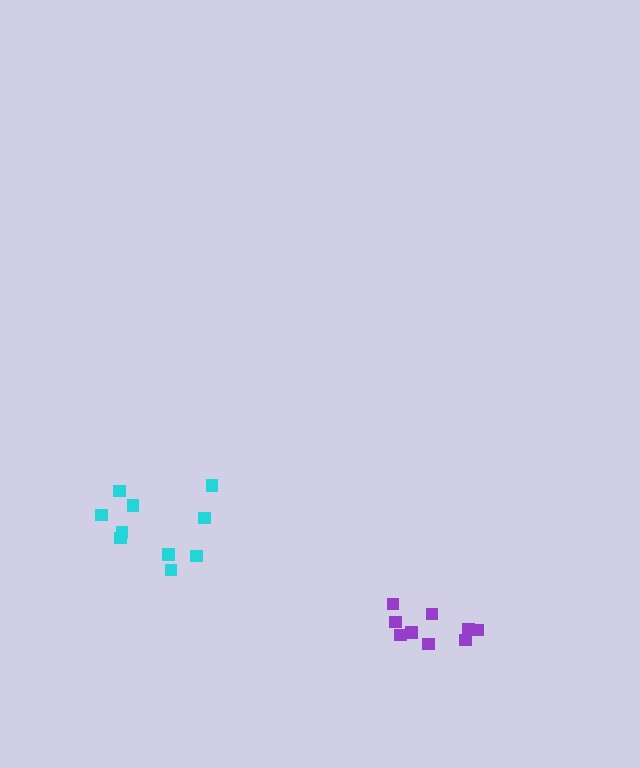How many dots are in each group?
Group 1: 9 dots, Group 2: 10 dots (19 total).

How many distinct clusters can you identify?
There are 2 distinct clusters.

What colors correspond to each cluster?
The clusters are colored: purple, cyan.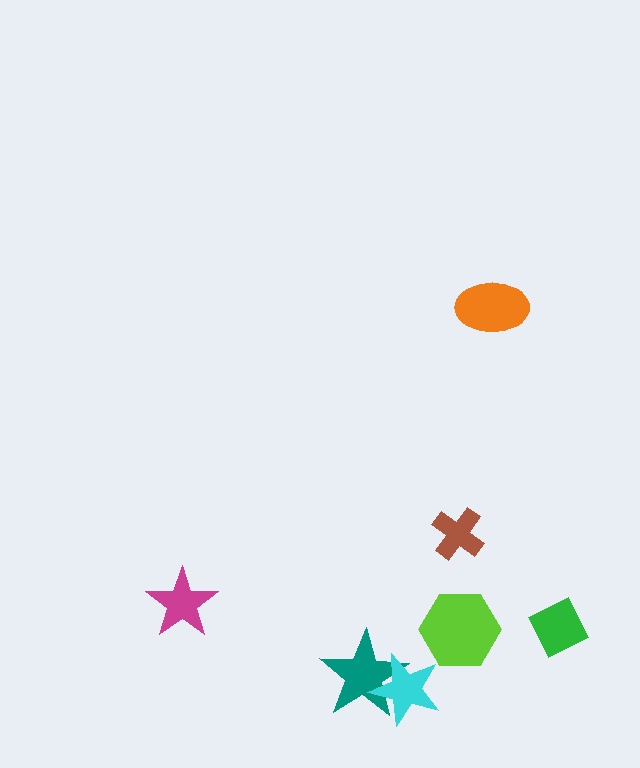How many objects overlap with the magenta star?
0 objects overlap with the magenta star.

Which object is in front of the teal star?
The cyan star is in front of the teal star.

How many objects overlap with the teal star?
1 object overlaps with the teal star.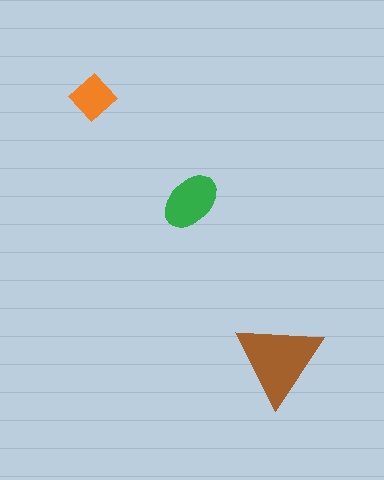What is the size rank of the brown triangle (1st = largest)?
1st.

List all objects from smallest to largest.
The orange diamond, the green ellipse, the brown triangle.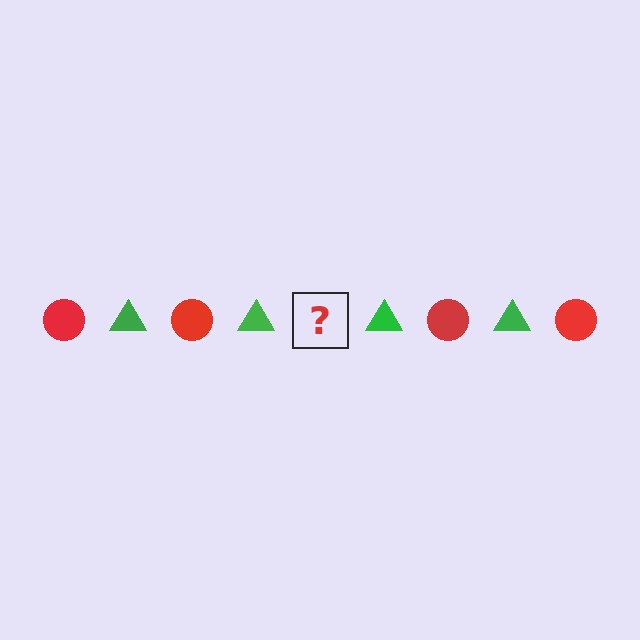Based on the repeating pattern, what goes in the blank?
The blank should be a red circle.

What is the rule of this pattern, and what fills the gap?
The rule is that the pattern alternates between red circle and green triangle. The gap should be filled with a red circle.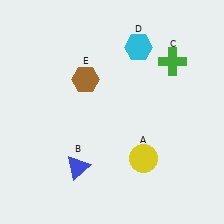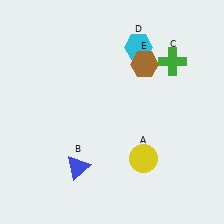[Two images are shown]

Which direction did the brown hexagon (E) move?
The brown hexagon (E) moved right.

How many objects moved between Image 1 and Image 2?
1 object moved between the two images.